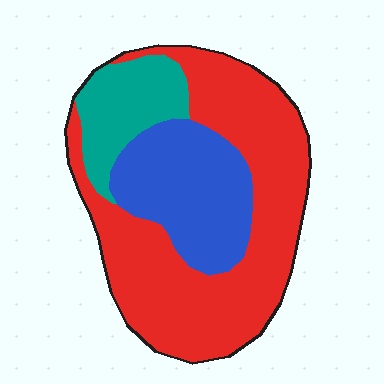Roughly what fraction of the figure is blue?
Blue takes up between a quarter and a half of the figure.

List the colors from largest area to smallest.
From largest to smallest: red, blue, teal.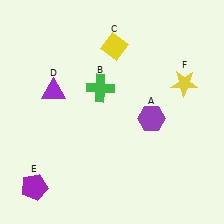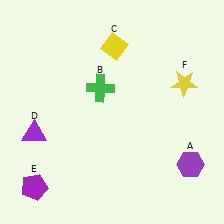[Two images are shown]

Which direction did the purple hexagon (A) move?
The purple hexagon (A) moved down.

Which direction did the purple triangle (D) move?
The purple triangle (D) moved down.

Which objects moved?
The objects that moved are: the purple hexagon (A), the purple triangle (D).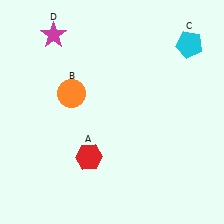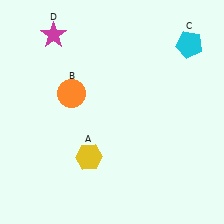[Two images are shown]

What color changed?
The hexagon (A) changed from red in Image 1 to yellow in Image 2.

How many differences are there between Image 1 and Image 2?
There is 1 difference between the two images.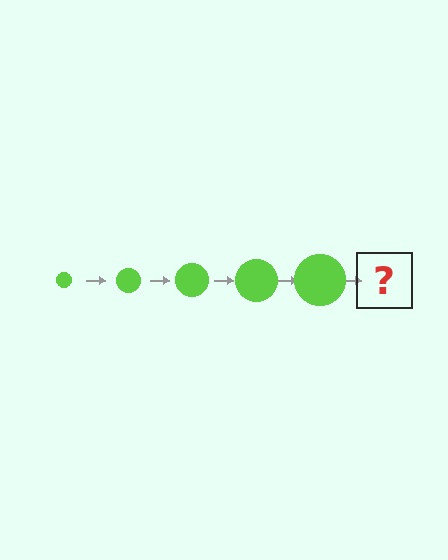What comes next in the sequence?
The next element should be a lime circle, larger than the previous one.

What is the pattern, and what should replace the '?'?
The pattern is that the circle gets progressively larger each step. The '?' should be a lime circle, larger than the previous one.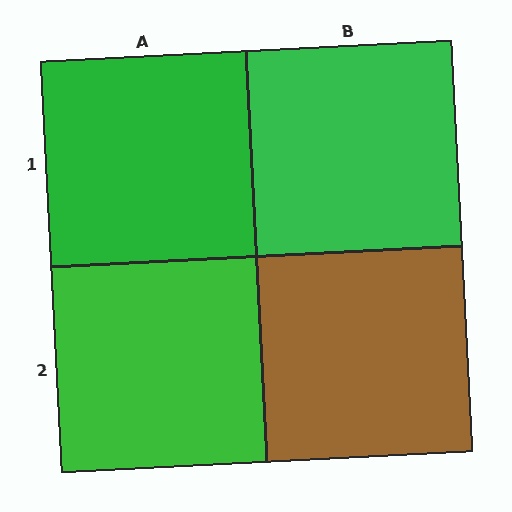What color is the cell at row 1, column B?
Green.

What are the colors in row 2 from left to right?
Green, brown.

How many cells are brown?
1 cell is brown.